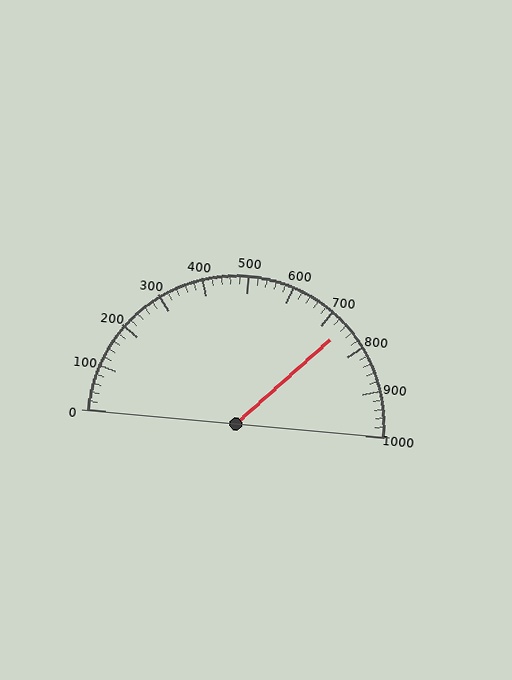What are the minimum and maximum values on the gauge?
The gauge ranges from 0 to 1000.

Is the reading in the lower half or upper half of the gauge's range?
The reading is in the upper half of the range (0 to 1000).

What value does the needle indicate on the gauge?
The needle indicates approximately 740.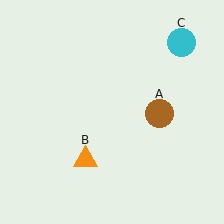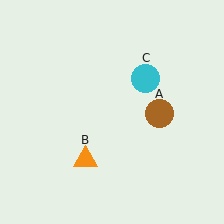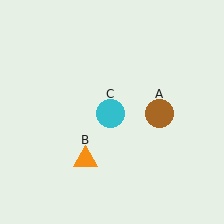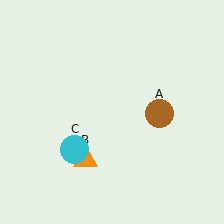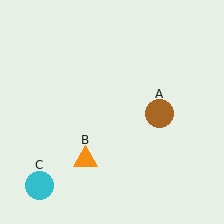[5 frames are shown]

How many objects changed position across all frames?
1 object changed position: cyan circle (object C).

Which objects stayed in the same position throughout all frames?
Brown circle (object A) and orange triangle (object B) remained stationary.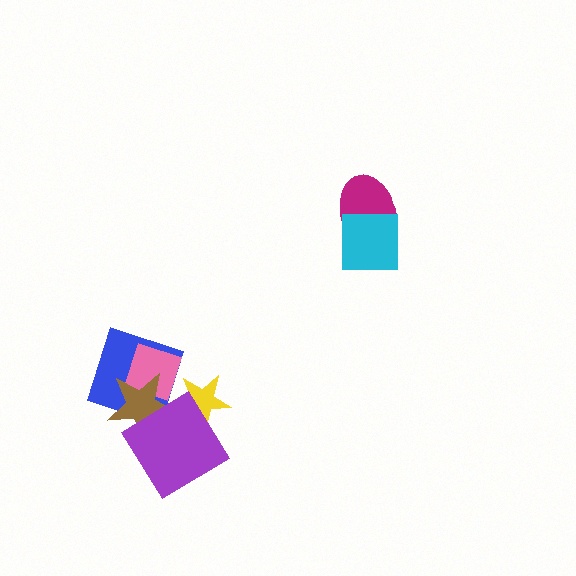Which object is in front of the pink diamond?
The brown star is in front of the pink diamond.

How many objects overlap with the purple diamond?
2 objects overlap with the purple diamond.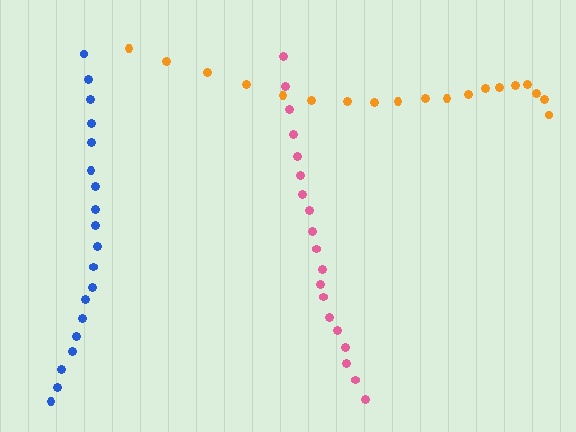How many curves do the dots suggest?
There are 3 distinct paths.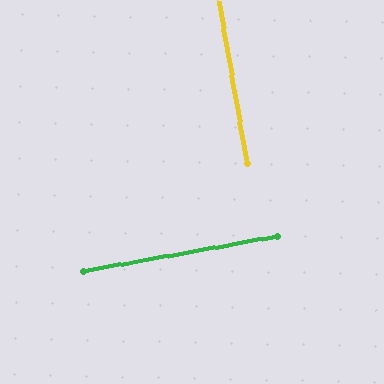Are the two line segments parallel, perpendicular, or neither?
Perpendicular — they meet at approximately 89°.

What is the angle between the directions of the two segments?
Approximately 89 degrees.